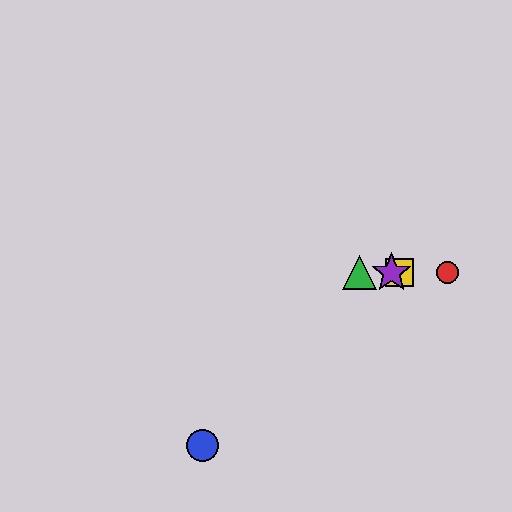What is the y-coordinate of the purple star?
The purple star is at y≈273.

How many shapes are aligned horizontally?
4 shapes (the red circle, the green triangle, the yellow square, the purple star) are aligned horizontally.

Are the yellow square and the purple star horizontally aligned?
Yes, both are at y≈273.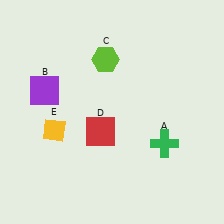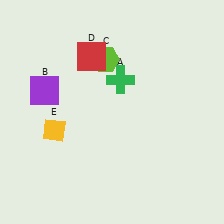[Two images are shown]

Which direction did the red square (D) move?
The red square (D) moved up.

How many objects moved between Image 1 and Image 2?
2 objects moved between the two images.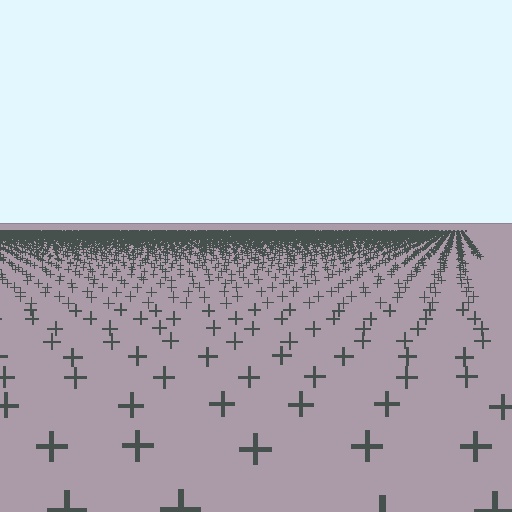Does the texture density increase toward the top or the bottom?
Density increases toward the top.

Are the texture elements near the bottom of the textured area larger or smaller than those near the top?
Larger. Near the bottom, elements are closer to the viewer and appear at a bigger on-screen size.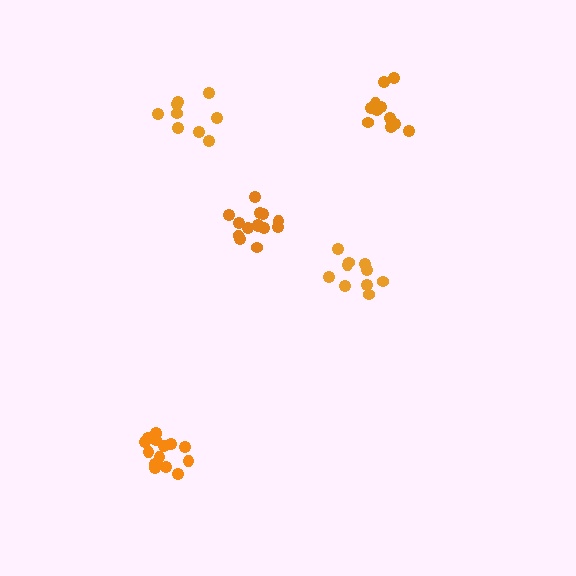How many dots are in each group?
Group 1: 9 dots, Group 2: 14 dots, Group 3: 11 dots, Group 4: 10 dots, Group 5: 15 dots (59 total).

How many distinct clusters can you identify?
There are 5 distinct clusters.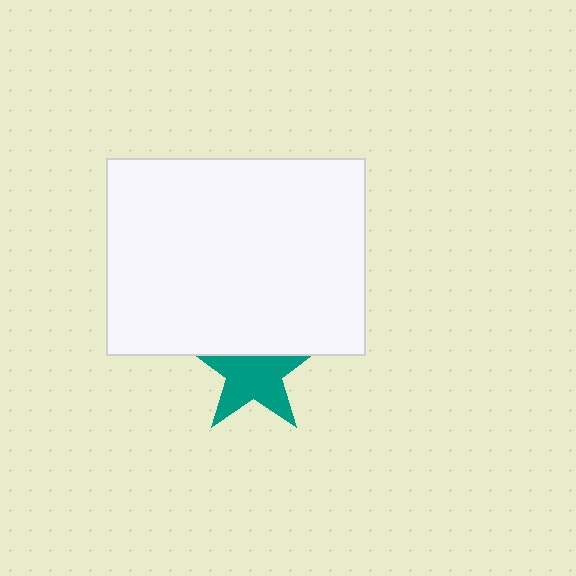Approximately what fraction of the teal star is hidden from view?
Roughly 31% of the teal star is hidden behind the white rectangle.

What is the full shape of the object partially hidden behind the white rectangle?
The partially hidden object is a teal star.